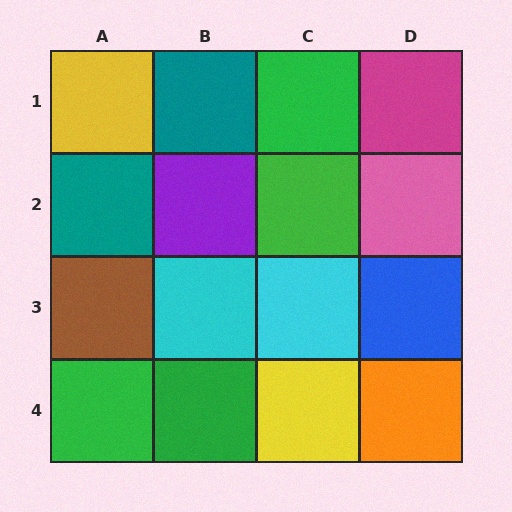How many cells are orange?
1 cell is orange.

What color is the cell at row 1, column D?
Magenta.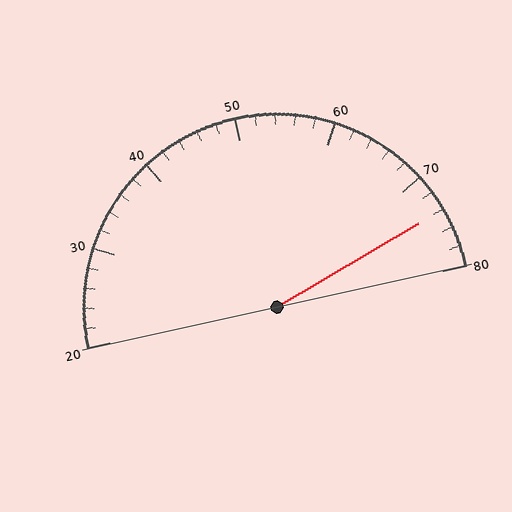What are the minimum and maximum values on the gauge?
The gauge ranges from 20 to 80.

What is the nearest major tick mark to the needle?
The nearest major tick mark is 70.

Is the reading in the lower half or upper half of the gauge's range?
The reading is in the upper half of the range (20 to 80).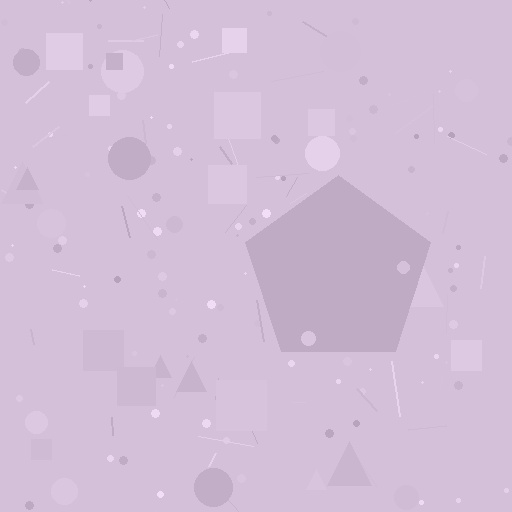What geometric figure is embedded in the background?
A pentagon is embedded in the background.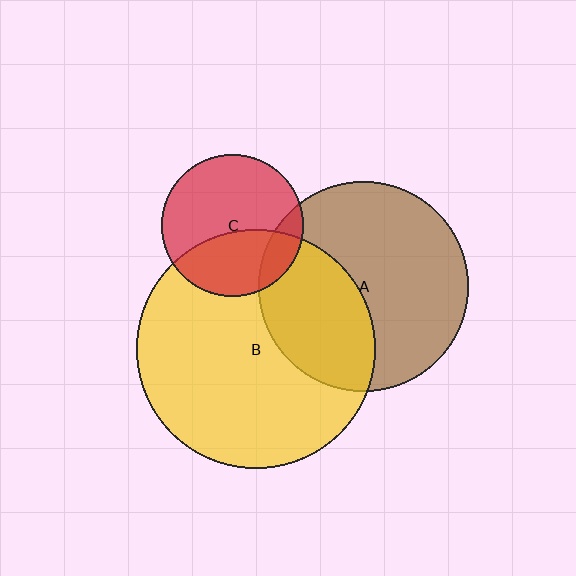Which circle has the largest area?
Circle B (yellow).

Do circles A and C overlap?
Yes.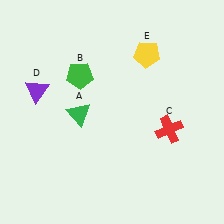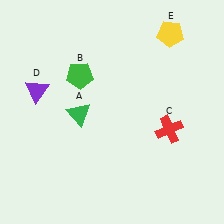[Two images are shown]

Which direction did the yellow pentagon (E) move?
The yellow pentagon (E) moved right.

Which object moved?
The yellow pentagon (E) moved right.